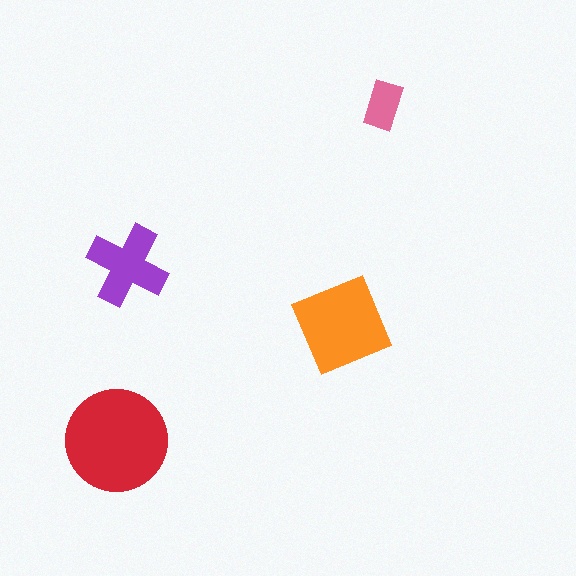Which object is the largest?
The red circle.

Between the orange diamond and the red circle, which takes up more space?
The red circle.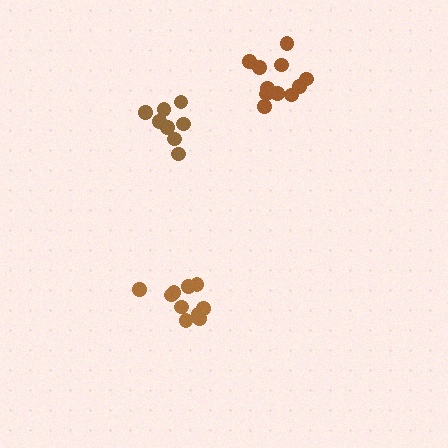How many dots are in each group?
Group 1: 8 dots, Group 2: 11 dots, Group 3: 10 dots (29 total).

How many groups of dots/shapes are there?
There are 3 groups.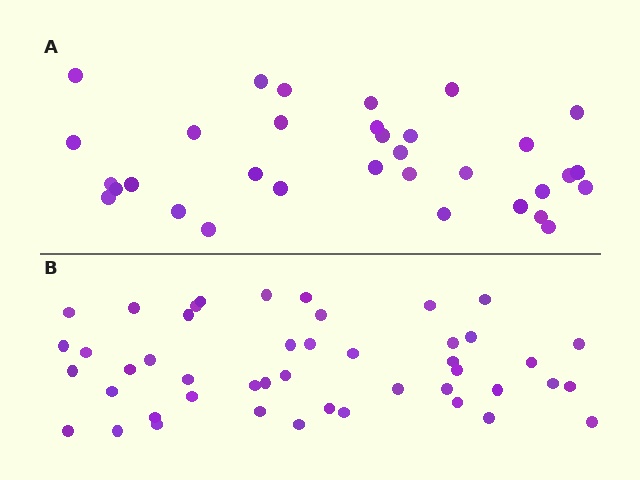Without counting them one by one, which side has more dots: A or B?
Region B (the bottom region) has more dots.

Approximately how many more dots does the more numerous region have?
Region B has approximately 15 more dots than region A.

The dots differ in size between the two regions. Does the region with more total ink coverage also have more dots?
No. Region A has more total ink coverage because its dots are larger, but region B actually contains more individual dots. Total area can be misleading — the number of items is what matters here.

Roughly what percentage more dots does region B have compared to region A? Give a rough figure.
About 40% more.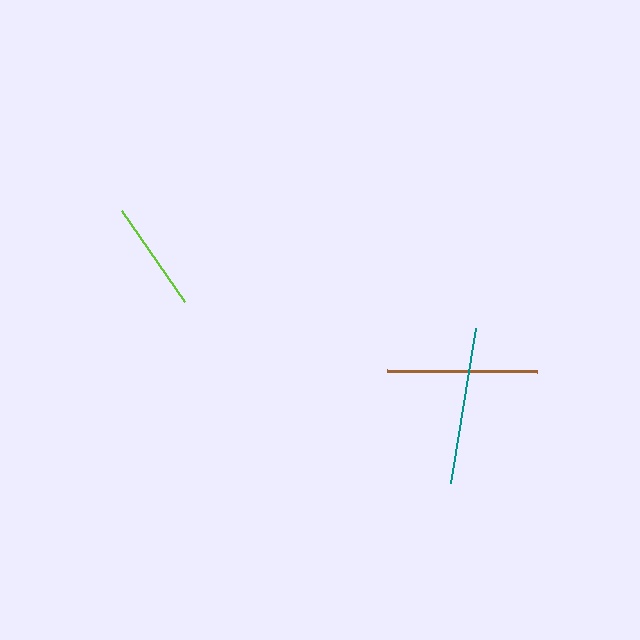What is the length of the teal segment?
The teal segment is approximately 157 pixels long.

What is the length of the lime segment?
The lime segment is approximately 111 pixels long.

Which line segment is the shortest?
The lime line is the shortest at approximately 111 pixels.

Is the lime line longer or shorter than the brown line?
The brown line is longer than the lime line.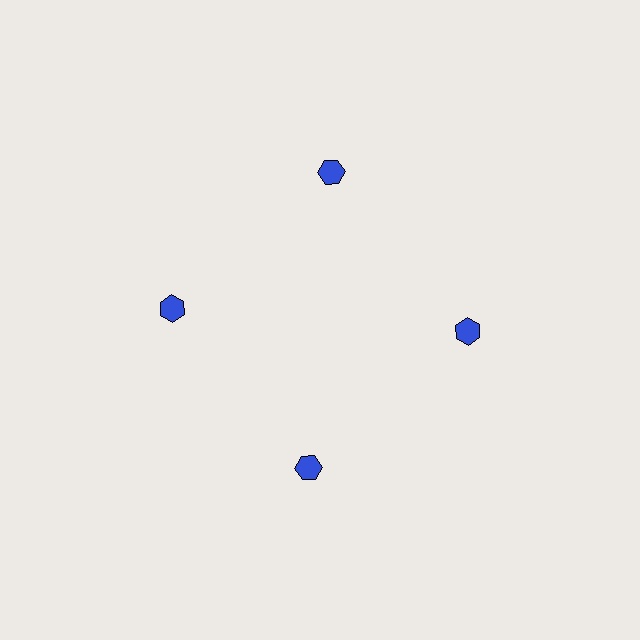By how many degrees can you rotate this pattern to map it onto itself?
The pattern maps onto itself every 90 degrees of rotation.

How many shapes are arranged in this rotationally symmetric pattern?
There are 4 shapes, arranged in 4 groups of 1.